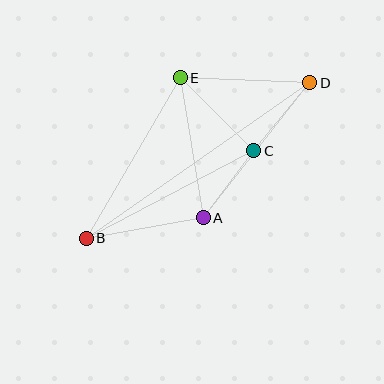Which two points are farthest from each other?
Points B and D are farthest from each other.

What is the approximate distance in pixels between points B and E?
The distance between B and E is approximately 186 pixels.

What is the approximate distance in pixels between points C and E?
The distance between C and E is approximately 104 pixels.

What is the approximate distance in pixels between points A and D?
The distance between A and D is approximately 172 pixels.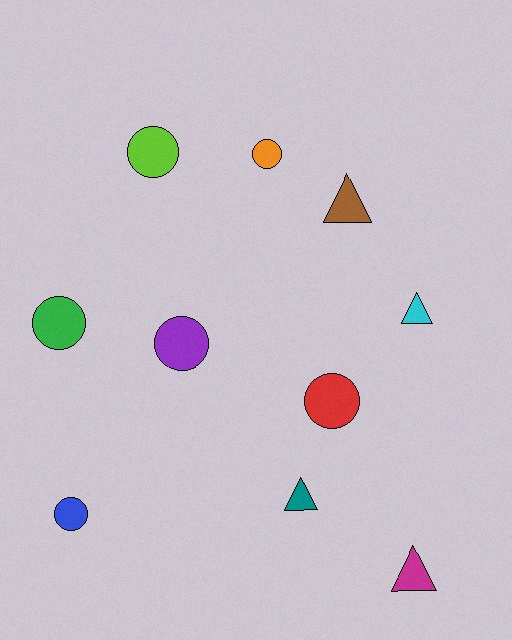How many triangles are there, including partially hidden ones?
There are 4 triangles.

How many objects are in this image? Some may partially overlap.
There are 10 objects.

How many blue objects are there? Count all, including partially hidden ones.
There is 1 blue object.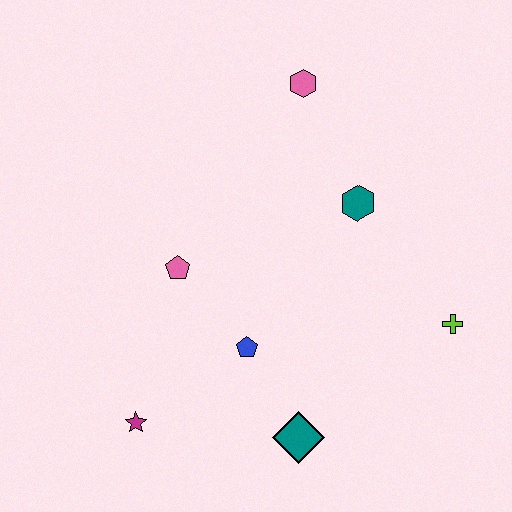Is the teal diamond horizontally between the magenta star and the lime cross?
Yes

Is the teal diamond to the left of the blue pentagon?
No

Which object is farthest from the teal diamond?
The pink hexagon is farthest from the teal diamond.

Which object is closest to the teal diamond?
The blue pentagon is closest to the teal diamond.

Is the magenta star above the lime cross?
No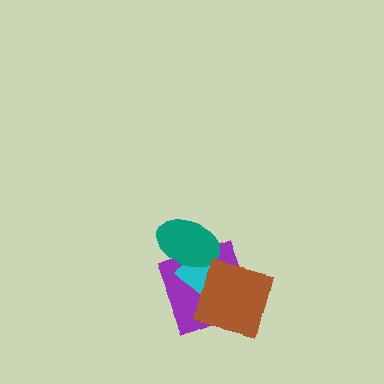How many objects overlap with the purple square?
3 objects overlap with the purple square.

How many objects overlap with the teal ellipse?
2 objects overlap with the teal ellipse.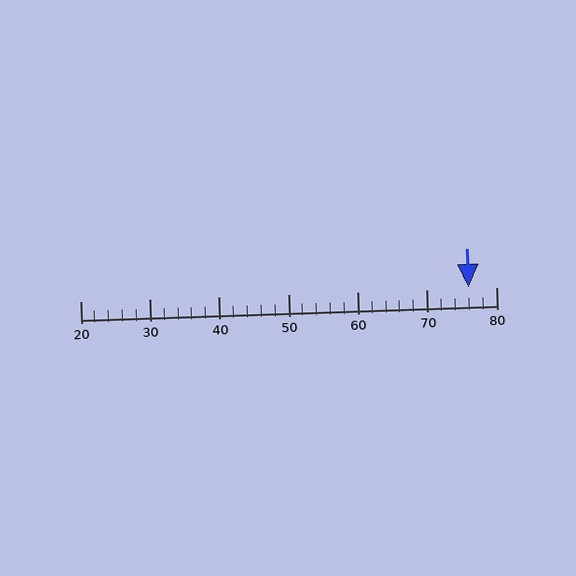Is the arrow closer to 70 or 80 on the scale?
The arrow is closer to 80.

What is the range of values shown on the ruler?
The ruler shows values from 20 to 80.